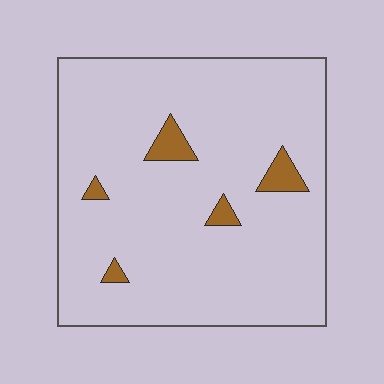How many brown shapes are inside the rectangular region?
5.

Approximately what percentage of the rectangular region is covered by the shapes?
Approximately 5%.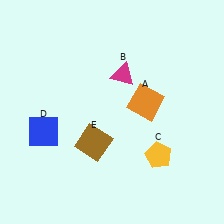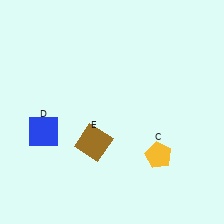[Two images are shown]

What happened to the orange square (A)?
The orange square (A) was removed in Image 2. It was in the top-right area of Image 1.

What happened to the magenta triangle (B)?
The magenta triangle (B) was removed in Image 2. It was in the top-right area of Image 1.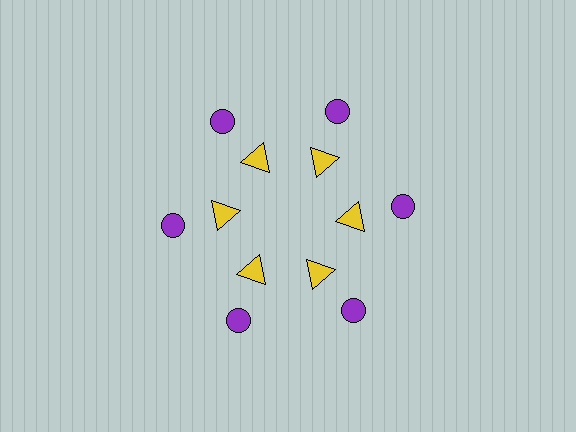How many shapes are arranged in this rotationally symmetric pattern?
There are 12 shapes, arranged in 6 groups of 2.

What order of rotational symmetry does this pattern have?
This pattern has 6-fold rotational symmetry.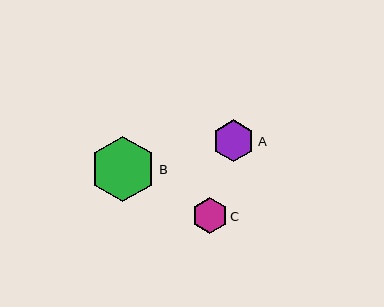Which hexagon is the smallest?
Hexagon C is the smallest with a size of approximately 36 pixels.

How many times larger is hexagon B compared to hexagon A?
Hexagon B is approximately 1.6 times the size of hexagon A.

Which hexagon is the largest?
Hexagon B is the largest with a size of approximately 66 pixels.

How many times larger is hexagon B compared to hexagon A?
Hexagon B is approximately 1.6 times the size of hexagon A.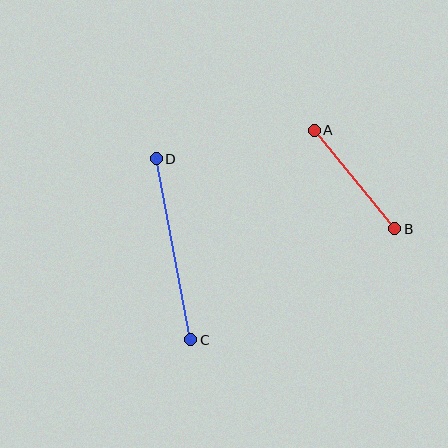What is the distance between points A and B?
The distance is approximately 127 pixels.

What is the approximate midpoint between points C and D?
The midpoint is at approximately (174, 249) pixels.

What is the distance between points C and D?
The distance is approximately 184 pixels.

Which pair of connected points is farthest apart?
Points C and D are farthest apart.